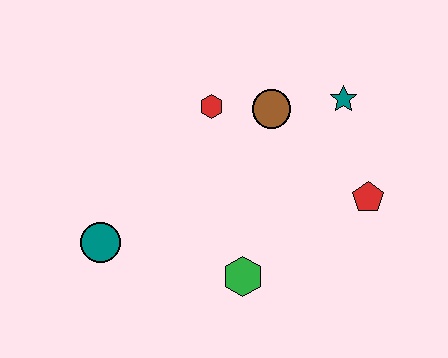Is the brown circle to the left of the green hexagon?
No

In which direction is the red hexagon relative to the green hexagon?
The red hexagon is above the green hexagon.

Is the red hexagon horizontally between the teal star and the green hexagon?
No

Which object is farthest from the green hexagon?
The teal star is farthest from the green hexagon.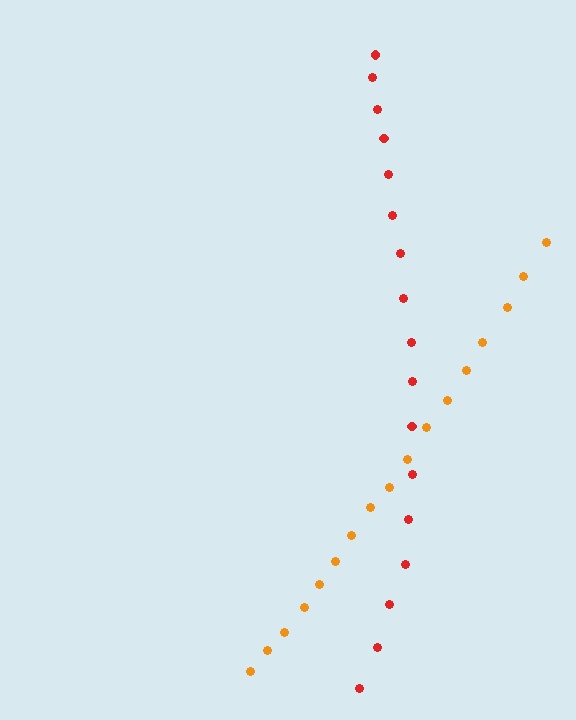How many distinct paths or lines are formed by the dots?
There are 2 distinct paths.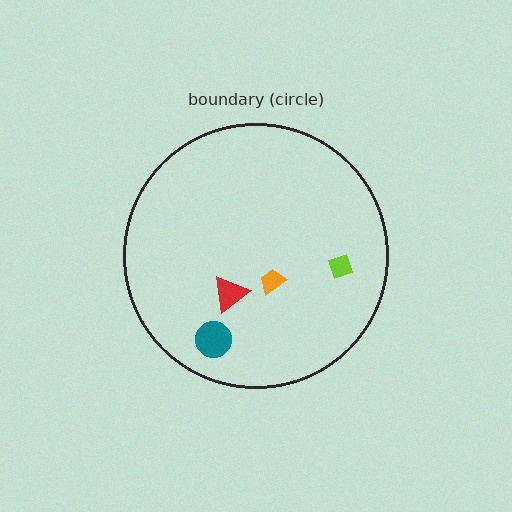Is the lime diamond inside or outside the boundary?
Inside.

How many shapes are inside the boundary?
4 inside, 0 outside.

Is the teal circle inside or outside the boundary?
Inside.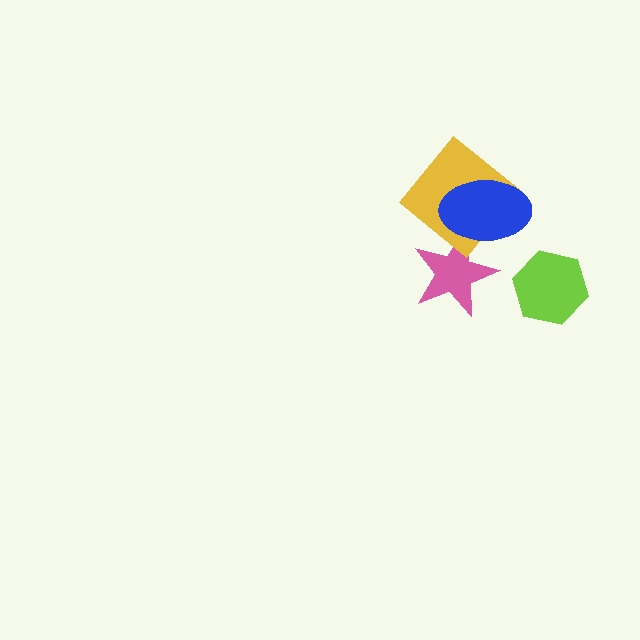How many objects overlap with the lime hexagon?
0 objects overlap with the lime hexagon.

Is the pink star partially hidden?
Yes, it is partially covered by another shape.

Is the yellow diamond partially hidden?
Yes, it is partially covered by another shape.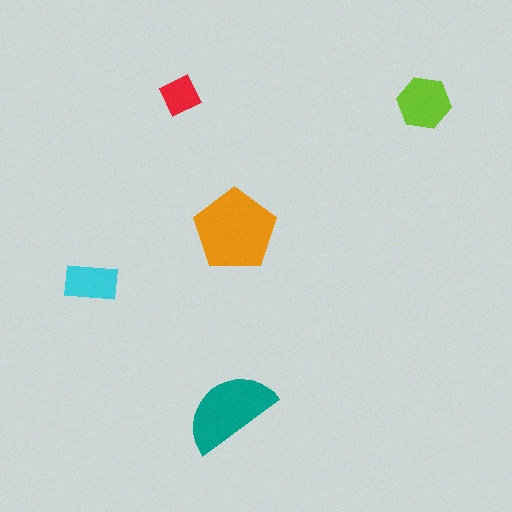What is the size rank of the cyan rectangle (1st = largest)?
4th.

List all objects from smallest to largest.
The red diamond, the cyan rectangle, the lime hexagon, the teal semicircle, the orange pentagon.